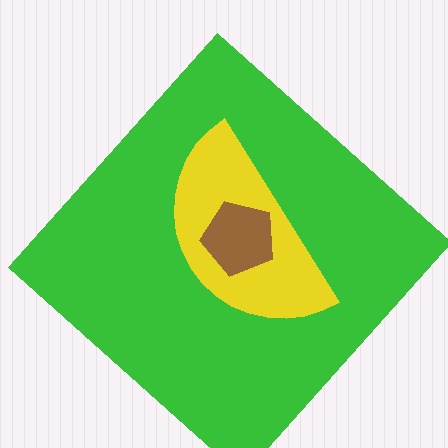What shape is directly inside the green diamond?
The yellow semicircle.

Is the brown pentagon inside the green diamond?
Yes.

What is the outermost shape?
The green diamond.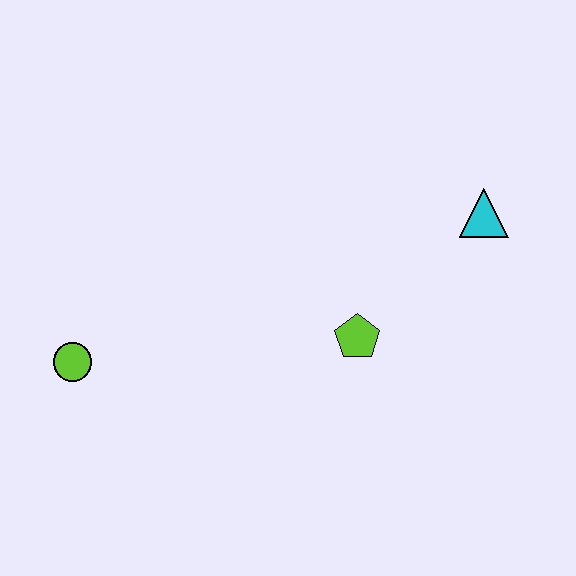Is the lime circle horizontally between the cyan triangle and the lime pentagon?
No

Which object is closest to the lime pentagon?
The cyan triangle is closest to the lime pentagon.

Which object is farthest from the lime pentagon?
The lime circle is farthest from the lime pentagon.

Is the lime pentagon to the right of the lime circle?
Yes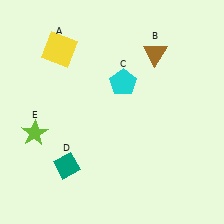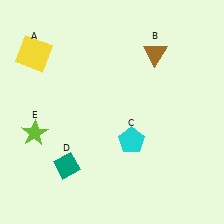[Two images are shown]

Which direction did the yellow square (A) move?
The yellow square (A) moved left.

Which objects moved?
The objects that moved are: the yellow square (A), the cyan pentagon (C).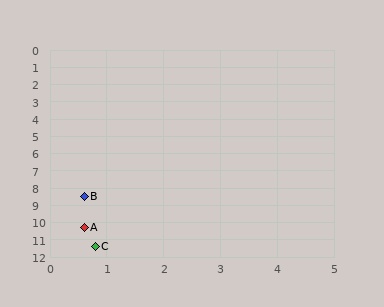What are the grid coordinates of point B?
Point B is at approximately (0.6, 8.5).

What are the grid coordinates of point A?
Point A is at approximately (0.6, 10.3).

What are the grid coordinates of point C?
Point C is at approximately (0.8, 11.4).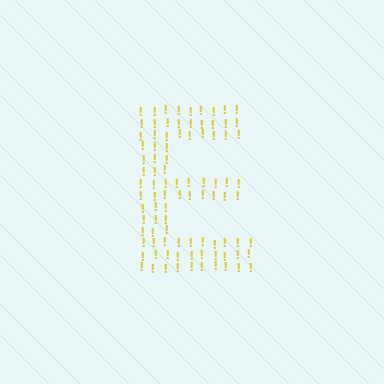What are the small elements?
The small elements are exclamation marks.